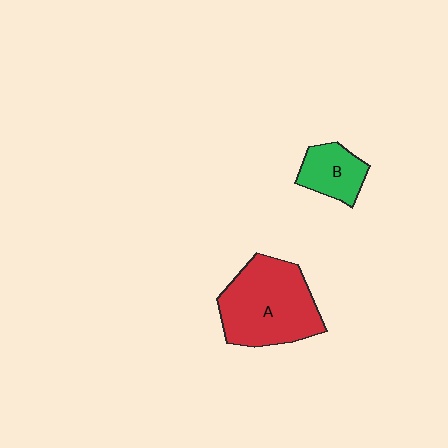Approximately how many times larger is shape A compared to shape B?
Approximately 2.3 times.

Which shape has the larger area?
Shape A (red).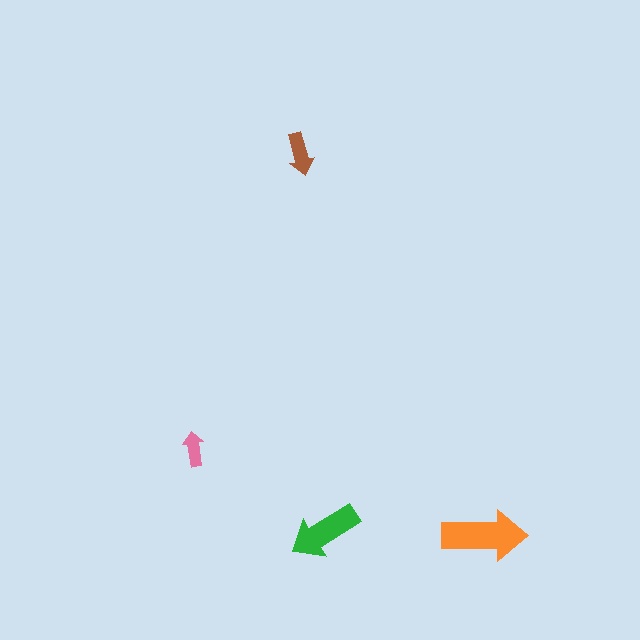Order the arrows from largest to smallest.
the orange one, the green one, the brown one, the pink one.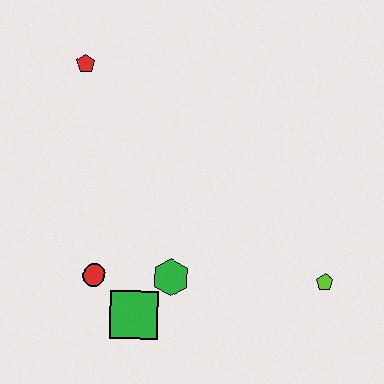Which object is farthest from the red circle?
The lime pentagon is farthest from the red circle.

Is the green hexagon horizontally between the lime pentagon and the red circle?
Yes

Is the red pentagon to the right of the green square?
No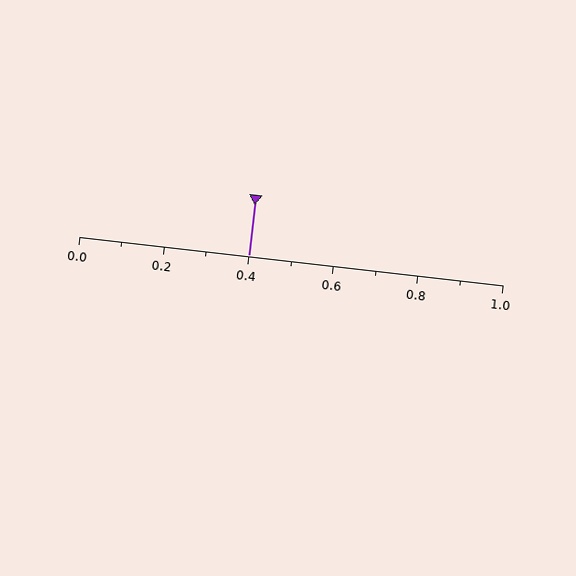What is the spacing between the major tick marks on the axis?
The major ticks are spaced 0.2 apart.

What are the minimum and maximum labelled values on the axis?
The axis runs from 0.0 to 1.0.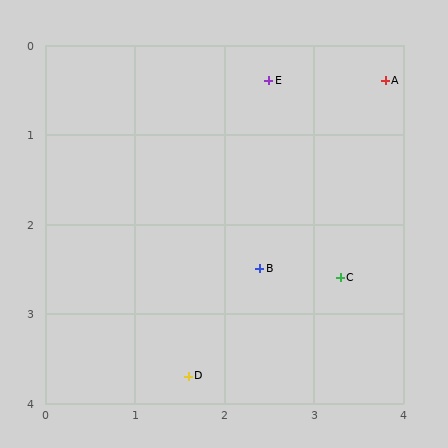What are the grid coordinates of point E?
Point E is at approximately (2.5, 0.4).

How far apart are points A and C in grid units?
Points A and C are about 2.3 grid units apart.